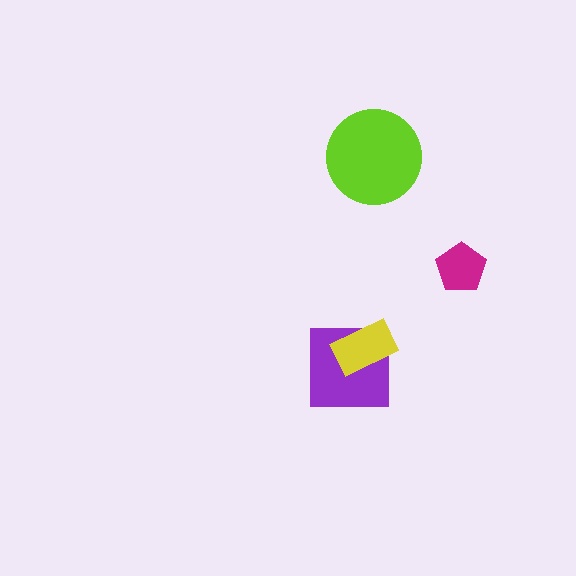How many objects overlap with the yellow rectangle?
1 object overlaps with the yellow rectangle.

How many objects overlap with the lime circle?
0 objects overlap with the lime circle.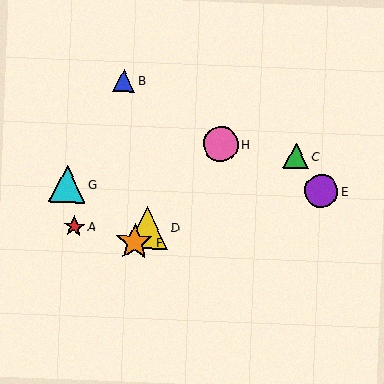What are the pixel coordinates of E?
Object E is at (321, 191).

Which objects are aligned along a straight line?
Objects D, F, H are aligned along a straight line.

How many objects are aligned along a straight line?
3 objects (D, F, H) are aligned along a straight line.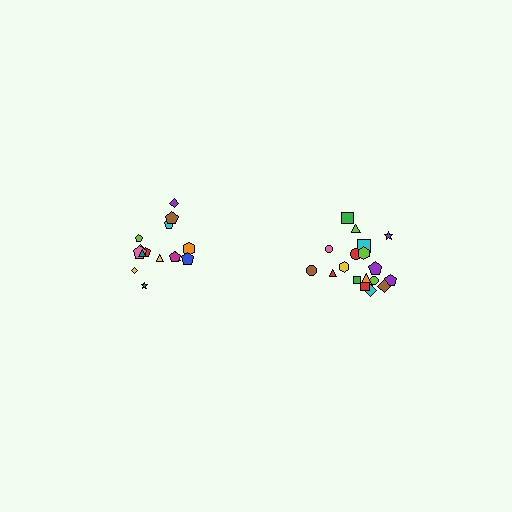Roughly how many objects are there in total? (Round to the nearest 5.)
Roughly 35 objects in total.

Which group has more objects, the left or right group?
The right group.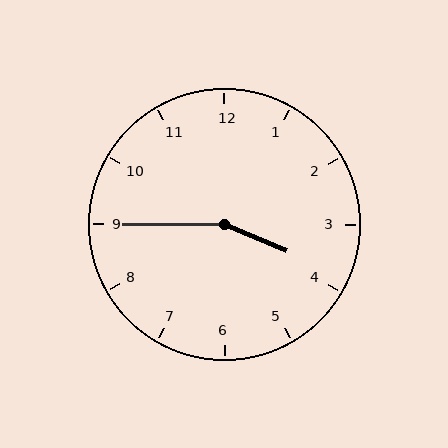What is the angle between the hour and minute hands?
Approximately 158 degrees.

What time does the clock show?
3:45.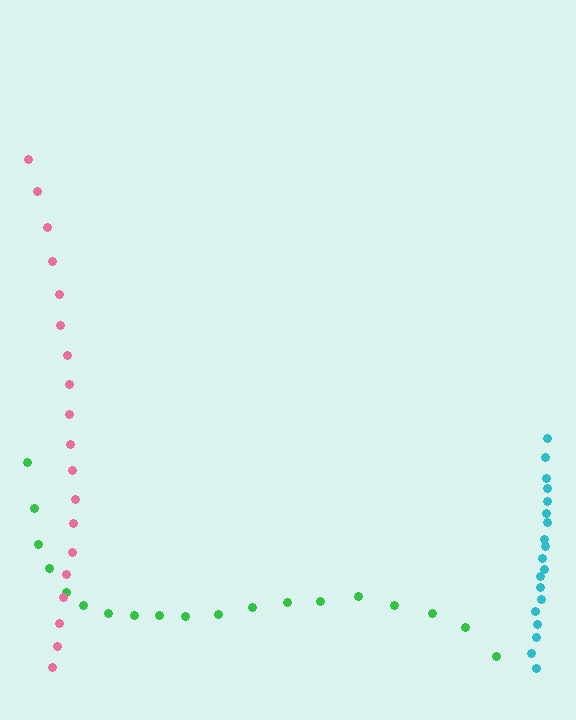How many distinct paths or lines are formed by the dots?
There are 3 distinct paths.